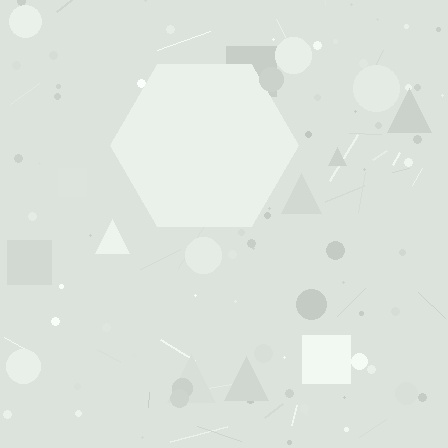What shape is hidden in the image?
A hexagon is hidden in the image.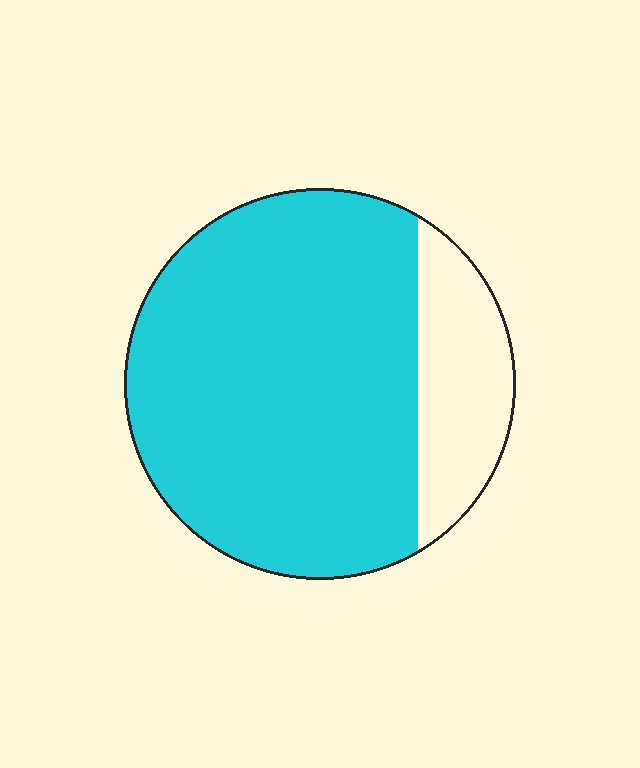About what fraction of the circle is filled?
About four fifths (4/5).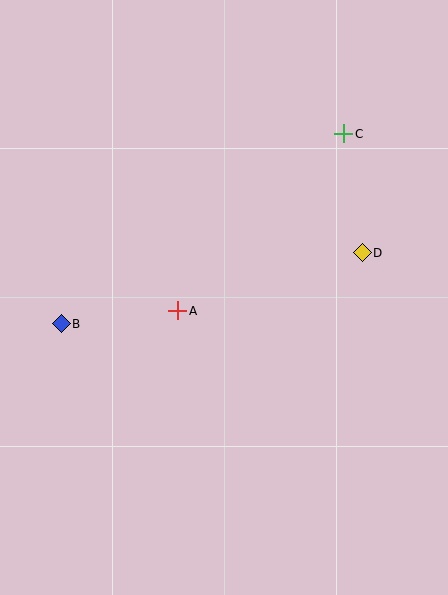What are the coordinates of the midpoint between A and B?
The midpoint between A and B is at (120, 317).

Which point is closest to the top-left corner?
Point B is closest to the top-left corner.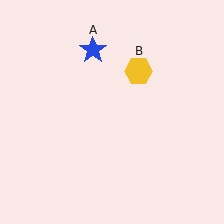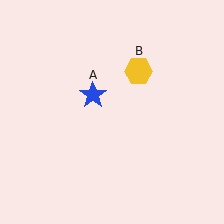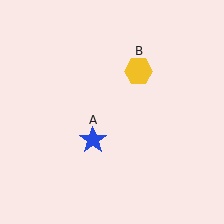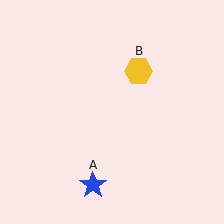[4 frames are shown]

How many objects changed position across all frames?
1 object changed position: blue star (object A).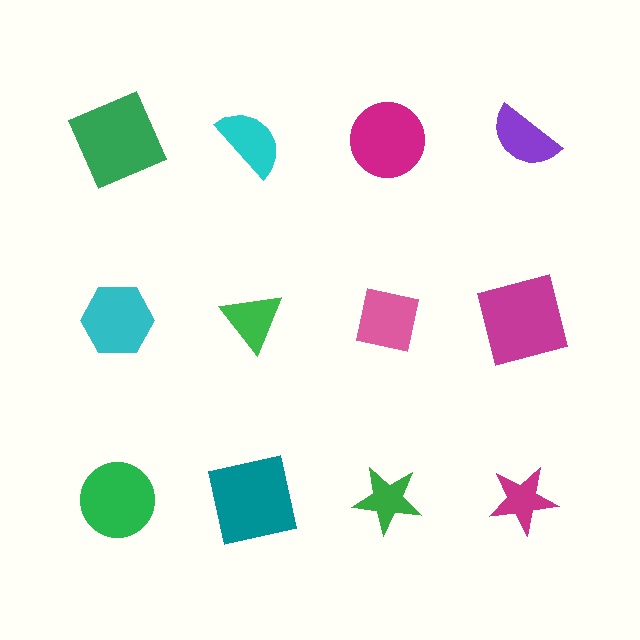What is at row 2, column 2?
A green triangle.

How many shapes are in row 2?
4 shapes.